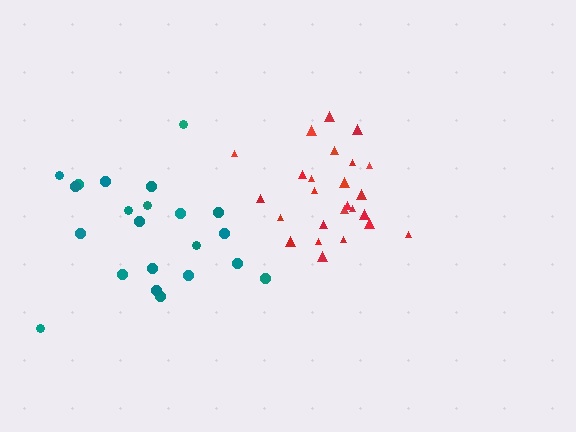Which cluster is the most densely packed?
Red.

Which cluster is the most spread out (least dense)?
Teal.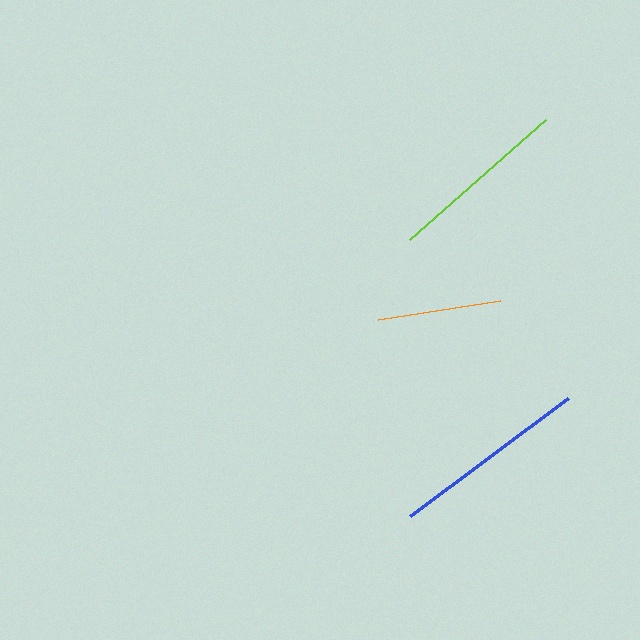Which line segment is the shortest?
The orange line is the shortest at approximately 123 pixels.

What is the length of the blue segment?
The blue segment is approximately 197 pixels long.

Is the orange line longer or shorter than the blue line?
The blue line is longer than the orange line.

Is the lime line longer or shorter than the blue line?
The blue line is longer than the lime line.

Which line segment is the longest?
The blue line is the longest at approximately 197 pixels.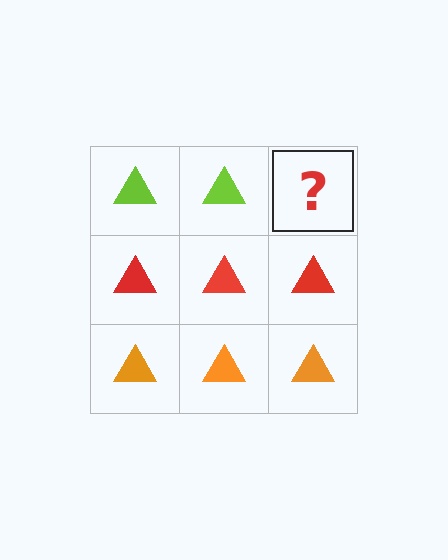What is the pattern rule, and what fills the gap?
The rule is that each row has a consistent color. The gap should be filled with a lime triangle.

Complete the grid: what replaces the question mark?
The question mark should be replaced with a lime triangle.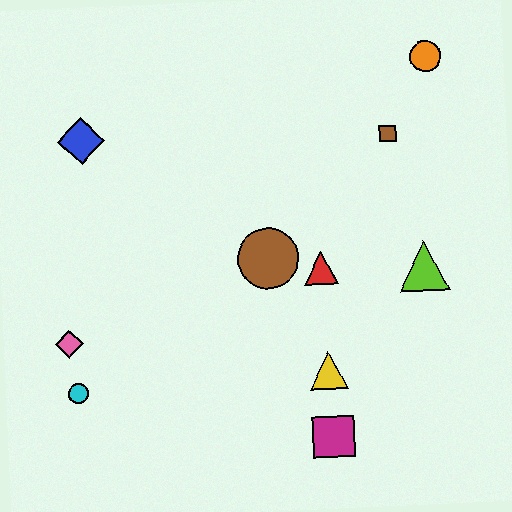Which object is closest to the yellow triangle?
The magenta square is closest to the yellow triangle.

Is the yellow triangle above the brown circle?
No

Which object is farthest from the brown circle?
The orange circle is farthest from the brown circle.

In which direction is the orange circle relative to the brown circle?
The orange circle is above the brown circle.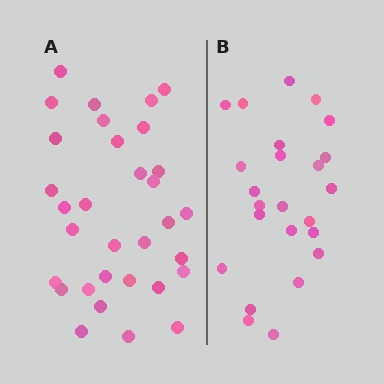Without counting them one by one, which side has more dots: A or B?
Region A (the left region) has more dots.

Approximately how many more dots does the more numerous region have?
Region A has roughly 8 or so more dots than region B.